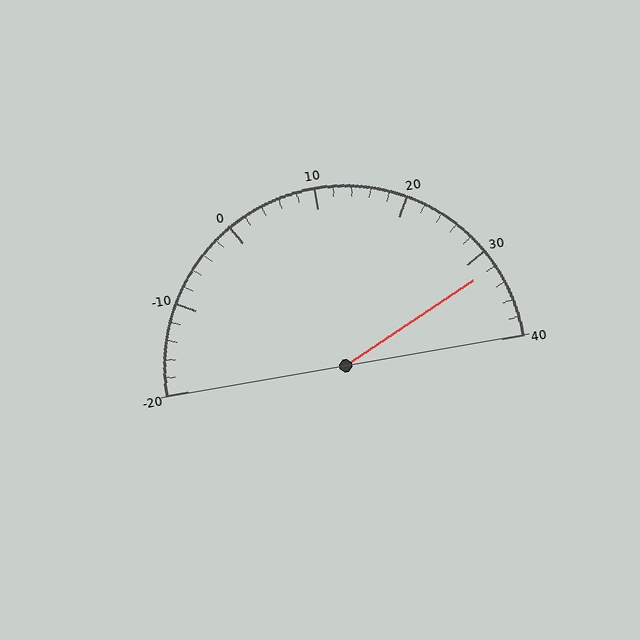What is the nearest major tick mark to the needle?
The nearest major tick mark is 30.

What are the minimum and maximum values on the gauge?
The gauge ranges from -20 to 40.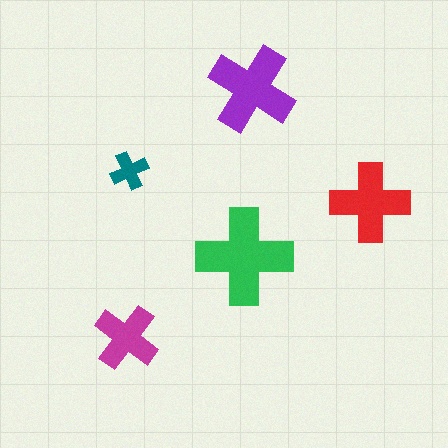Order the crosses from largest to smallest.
the green one, the purple one, the red one, the magenta one, the teal one.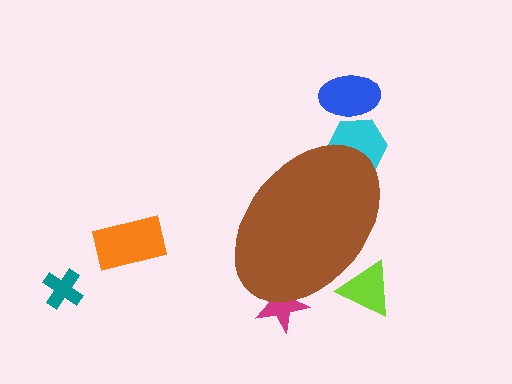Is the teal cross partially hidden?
No, the teal cross is fully visible.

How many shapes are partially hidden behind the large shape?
3 shapes are partially hidden.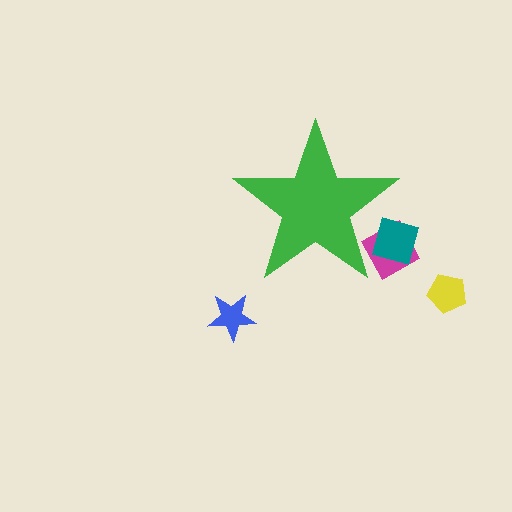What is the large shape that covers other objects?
A green star.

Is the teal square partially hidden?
Yes, the teal square is partially hidden behind the green star.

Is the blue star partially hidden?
No, the blue star is fully visible.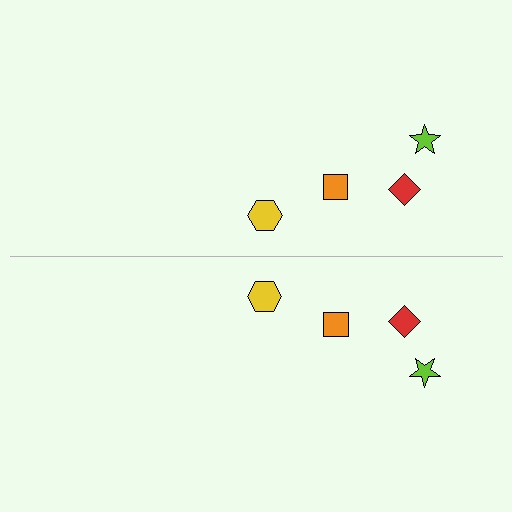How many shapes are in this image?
There are 8 shapes in this image.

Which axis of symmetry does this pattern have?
The pattern has a horizontal axis of symmetry running through the center of the image.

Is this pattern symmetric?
Yes, this pattern has bilateral (reflection) symmetry.